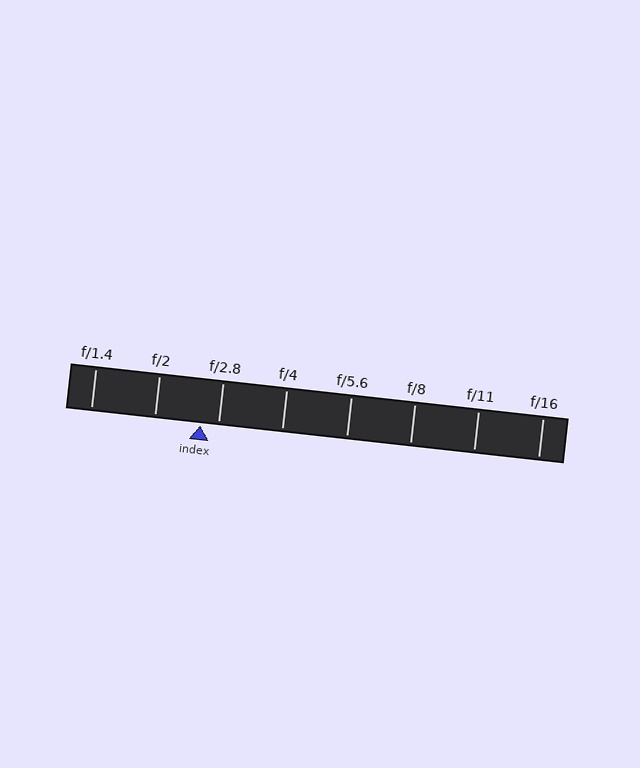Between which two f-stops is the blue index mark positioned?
The index mark is between f/2 and f/2.8.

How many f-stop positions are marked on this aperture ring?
There are 8 f-stop positions marked.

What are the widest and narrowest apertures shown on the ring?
The widest aperture shown is f/1.4 and the narrowest is f/16.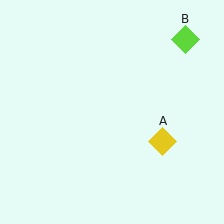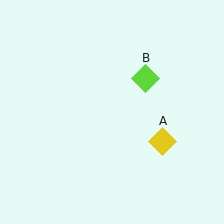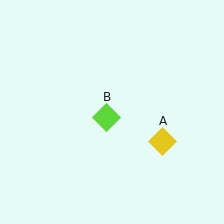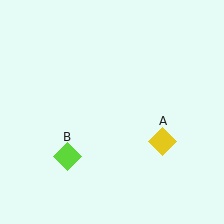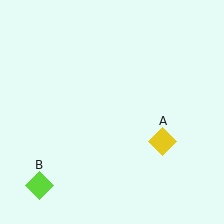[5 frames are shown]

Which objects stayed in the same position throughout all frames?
Yellow diamond (object A) remained stationary.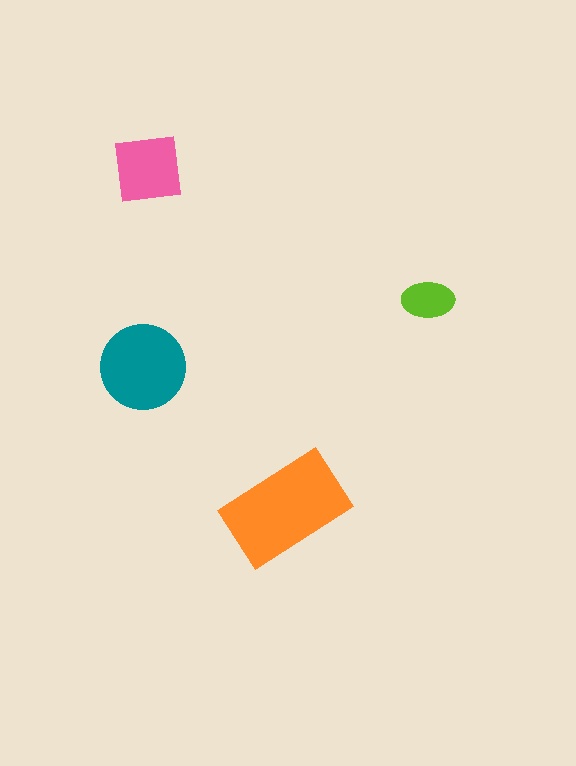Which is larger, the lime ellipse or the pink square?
The pink square.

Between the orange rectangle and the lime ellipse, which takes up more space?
The orange rectangle.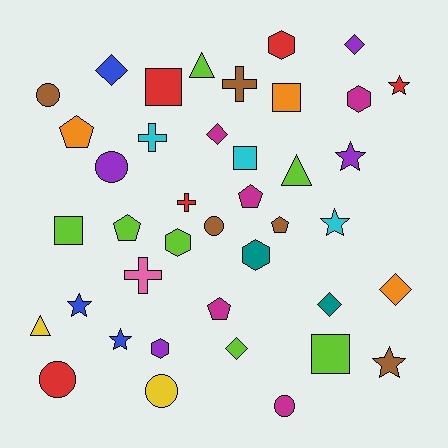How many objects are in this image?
There are 40 objects.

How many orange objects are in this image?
There are 3 orange objects.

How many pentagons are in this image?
There are 5 pentagons.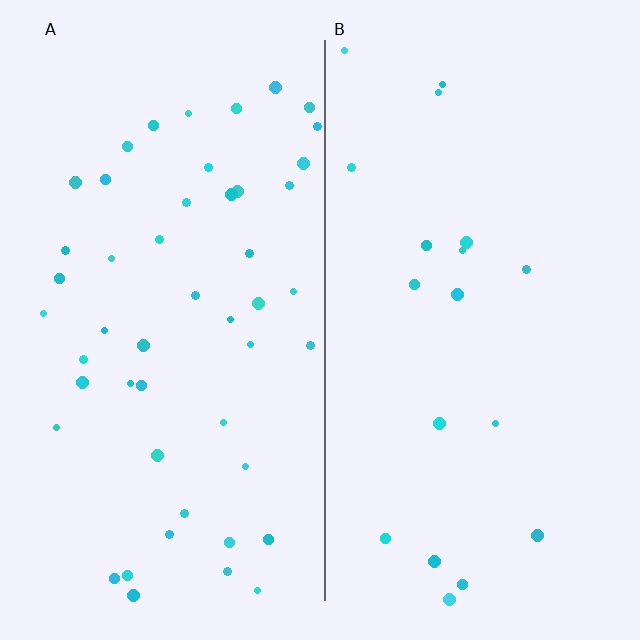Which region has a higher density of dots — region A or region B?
A (the left).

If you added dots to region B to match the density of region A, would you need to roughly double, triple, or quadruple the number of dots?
Approximately triple.